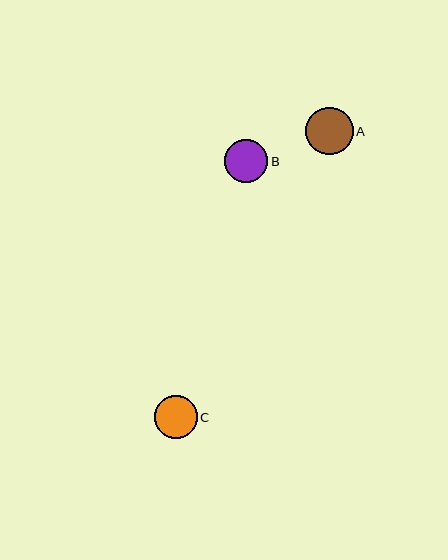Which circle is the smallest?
Circle C is the smallest with a size of approximately 43 pixels.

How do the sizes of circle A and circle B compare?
Circle A and circle B are approximately the same size.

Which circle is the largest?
Circle A is the largest with a size of approximately 47 pixels.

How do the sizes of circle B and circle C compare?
Circle B and circle C are approximately the same size.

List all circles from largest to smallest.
From largest to smallest: A, B, C.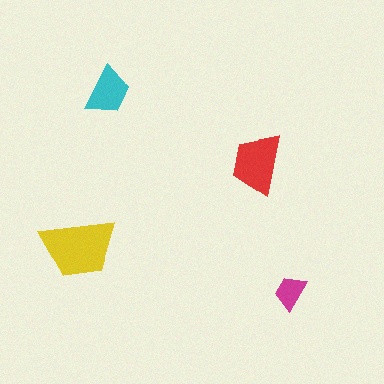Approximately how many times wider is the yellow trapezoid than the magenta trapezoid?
About 2 times wider.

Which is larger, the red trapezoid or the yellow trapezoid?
The yellow one.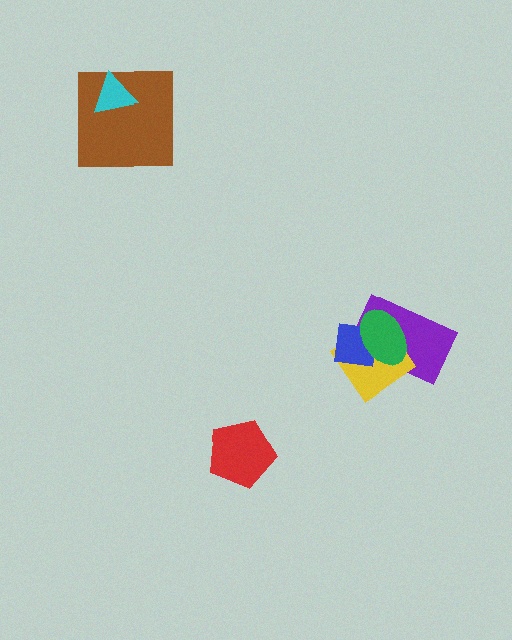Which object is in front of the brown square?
The cyan triangle is in front of the brown square.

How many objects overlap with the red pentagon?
0 objects overlap with the red pentagon.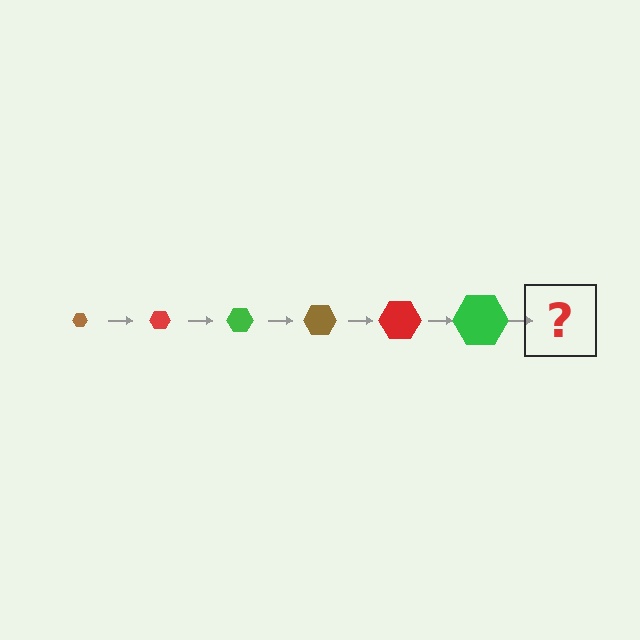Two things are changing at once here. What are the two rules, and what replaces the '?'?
The two rules are that the hexagon grows larger each step and the color cycles through brown, red, and green. The '?' should be a brown hexagon, larger than the previous one.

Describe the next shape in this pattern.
It should be a brown hexagon, larger than the previous one.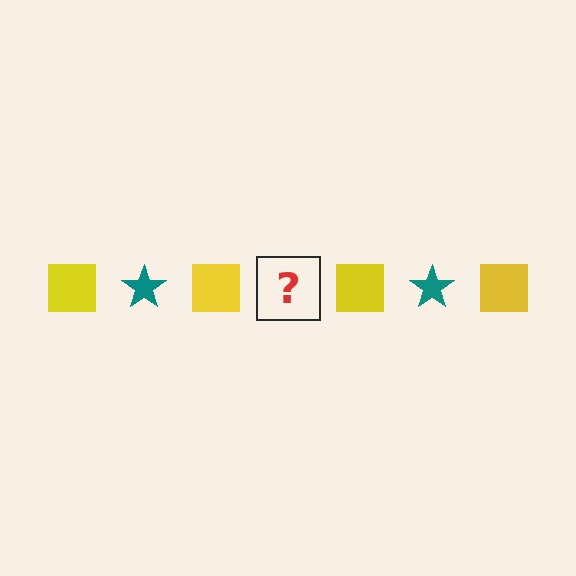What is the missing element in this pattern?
The missing element is a teal star.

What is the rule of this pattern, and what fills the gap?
The rule is that the pattern alternates between yellow square and teal star. The gap should be filled with a teal star.